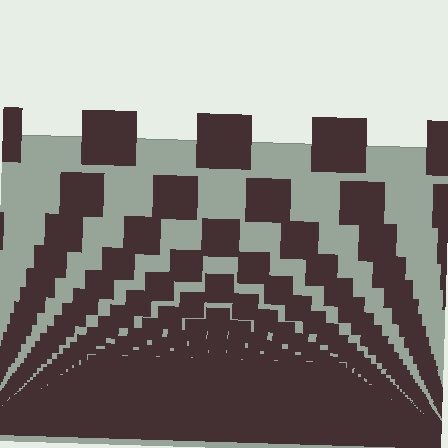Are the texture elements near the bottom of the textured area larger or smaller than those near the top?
Smaller. The gradient is inverted — elements near the bottom are smaller and denser.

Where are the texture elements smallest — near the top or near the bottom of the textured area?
Near the bottom.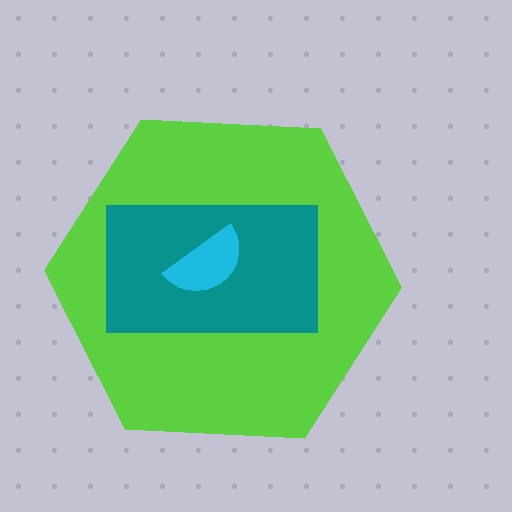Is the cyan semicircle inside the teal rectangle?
Yes.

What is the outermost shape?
The lime hexagon.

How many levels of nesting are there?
3.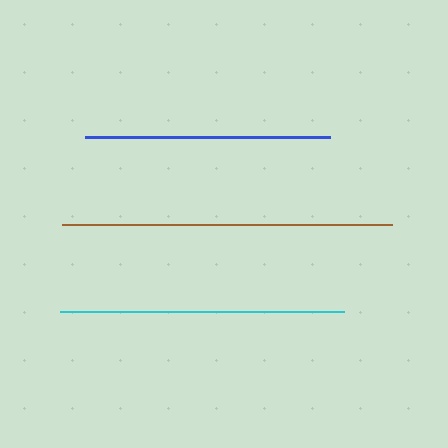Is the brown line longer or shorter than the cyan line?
The brown line is longer than the cyan line.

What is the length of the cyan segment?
The cyan segment is approximately 284 pixels long.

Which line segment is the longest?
The brown line is the longest at approximately 330 pixels.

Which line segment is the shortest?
The blue line is the shortest at approximately 246 pixels.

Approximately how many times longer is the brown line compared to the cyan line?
The brown line is approximately 1.2 times the length of the cyan line.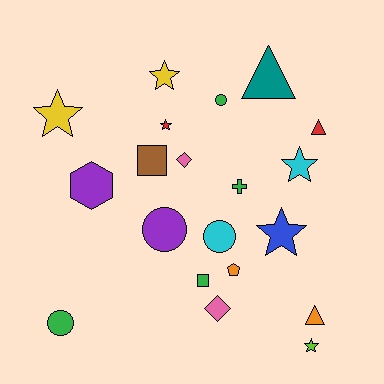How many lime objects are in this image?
There is 1 lime object.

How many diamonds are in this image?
There are 2 diamonds.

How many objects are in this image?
There are 20 objects.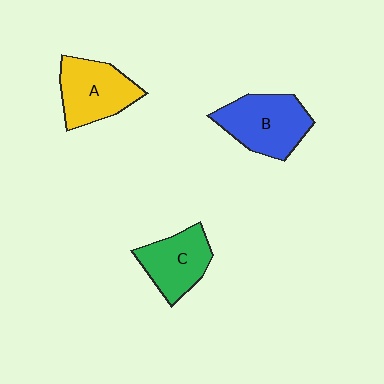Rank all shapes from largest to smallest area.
From largest to smallest: B (blue), A (yellow), C (green).